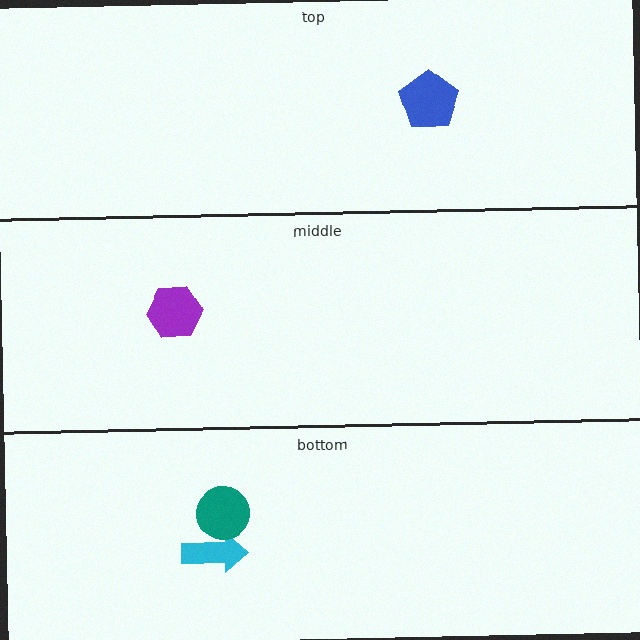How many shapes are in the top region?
1.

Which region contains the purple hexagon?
The middle region.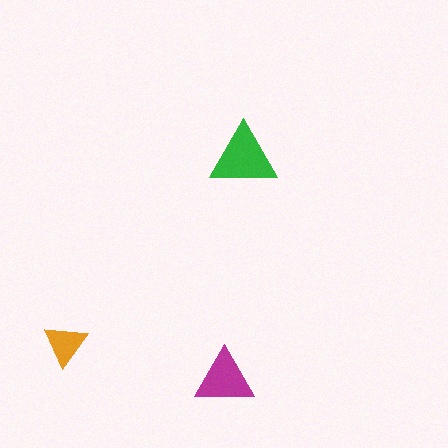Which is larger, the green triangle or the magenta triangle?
The green one.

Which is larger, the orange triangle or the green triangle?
The green one.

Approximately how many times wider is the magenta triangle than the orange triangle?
About 1.5 times wider.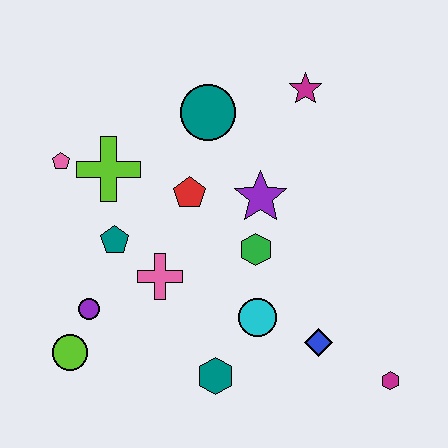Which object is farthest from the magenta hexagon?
The pink pentagon is farthest from the magenta hexagon.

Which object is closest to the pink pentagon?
The lime cross is closest to the pink pentagon.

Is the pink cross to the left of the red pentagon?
Yes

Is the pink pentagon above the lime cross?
Yes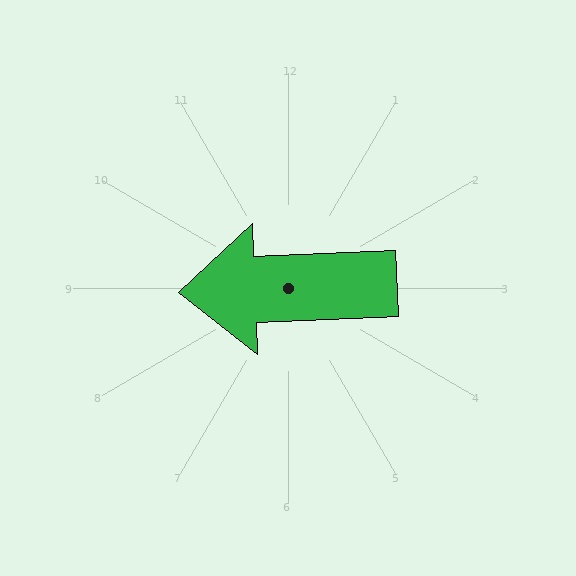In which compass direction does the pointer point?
West.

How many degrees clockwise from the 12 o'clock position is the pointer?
Approximately 268 degrees.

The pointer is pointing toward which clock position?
Roughly 9 o'clock.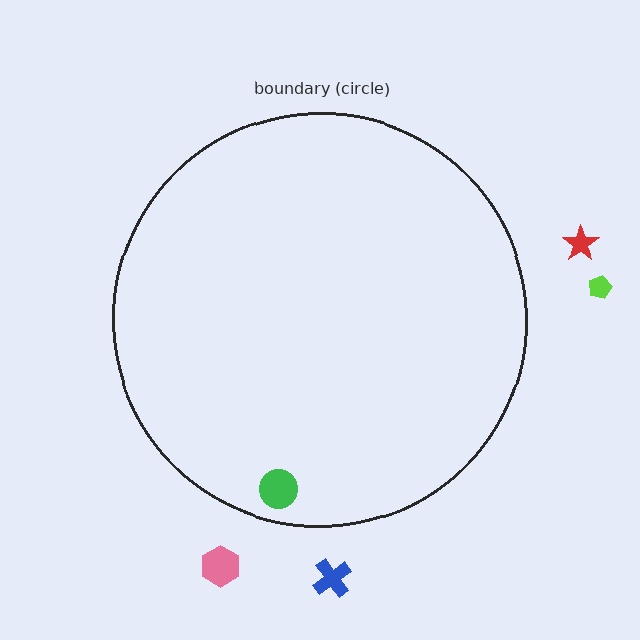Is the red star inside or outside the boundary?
Outside.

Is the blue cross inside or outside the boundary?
Outside.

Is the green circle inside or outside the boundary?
Inside.